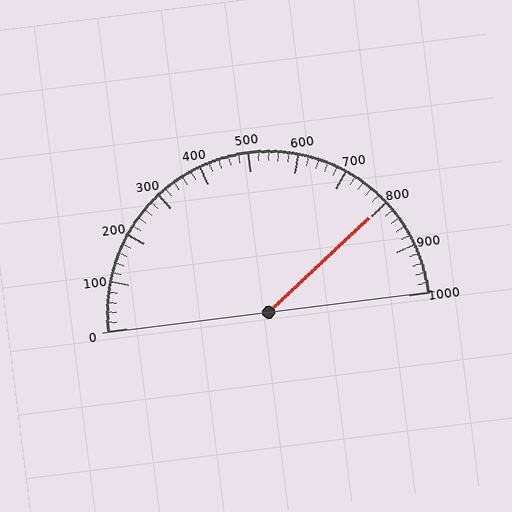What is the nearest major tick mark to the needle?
The nearest major tick mark is 800.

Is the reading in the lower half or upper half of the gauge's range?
The reading is in the upper half of the range (0 to 1000).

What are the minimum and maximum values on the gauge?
The gauge ranges from 0 to 1000.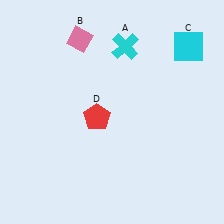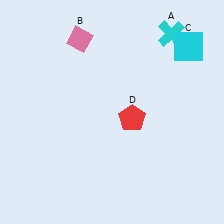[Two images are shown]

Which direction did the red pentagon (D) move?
The red pentagon (D) moved right.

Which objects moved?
The objects that moved are: the cyan cross (A), the red pentagon (D).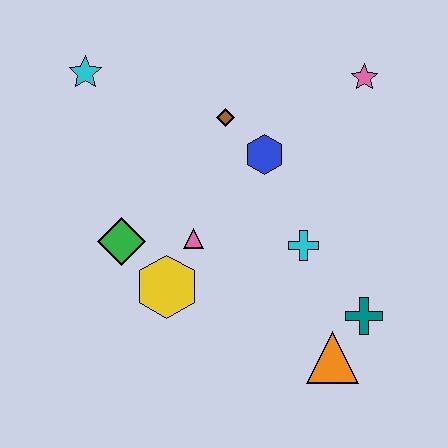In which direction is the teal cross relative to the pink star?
The teal cross is below the pink star.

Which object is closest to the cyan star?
The brown diamond is closest to the cyan star.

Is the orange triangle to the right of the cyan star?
Yes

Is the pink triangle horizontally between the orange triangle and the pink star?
No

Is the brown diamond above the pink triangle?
Yes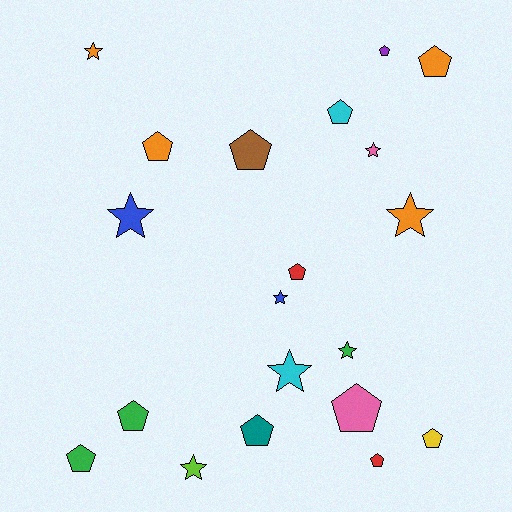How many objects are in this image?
There are 20 objects.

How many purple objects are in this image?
There is 1 purple object.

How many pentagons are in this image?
There are 12 pentagons.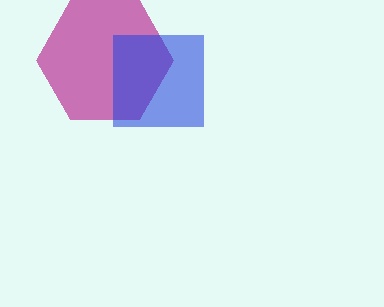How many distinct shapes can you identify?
There are 2 distinct shapes: a magenta hexagon, a blue square.